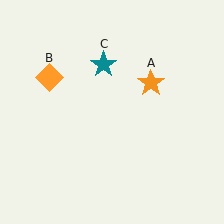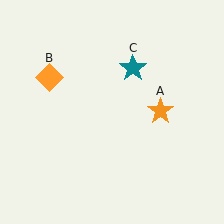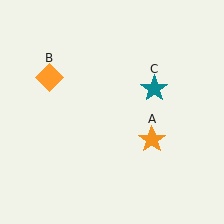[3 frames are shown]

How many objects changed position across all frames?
2 objects changed position: orange star (object A), teal star (object C).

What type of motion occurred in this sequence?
The orange star (object A), teal star (object C) rotated clockwise around the center of the scene.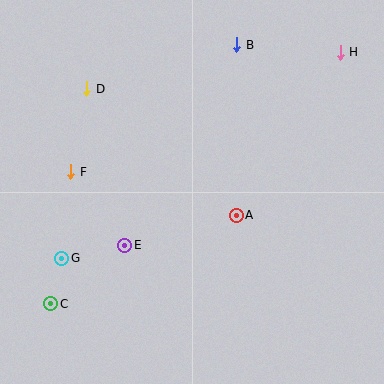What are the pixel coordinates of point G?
Point G is at (62, 258).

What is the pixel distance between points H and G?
The distance between H and G is 346 pixels.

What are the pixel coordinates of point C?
Point C is at (51, 304).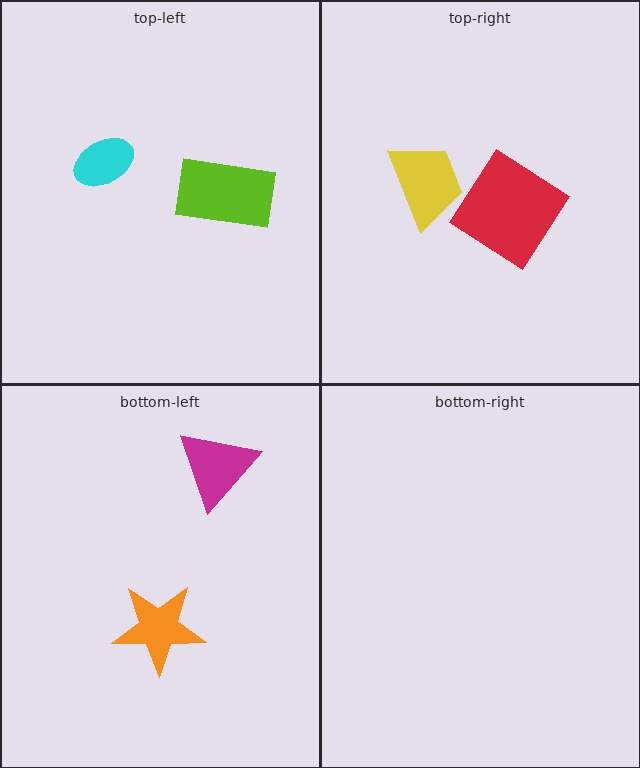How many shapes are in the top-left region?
2.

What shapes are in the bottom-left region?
The magenta triangle, the orange star.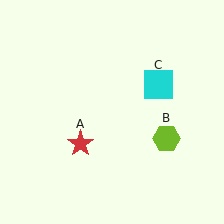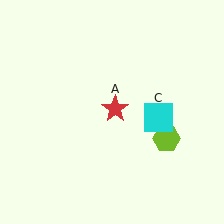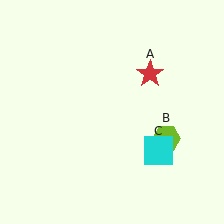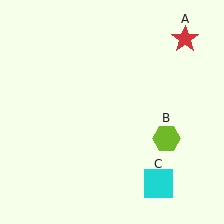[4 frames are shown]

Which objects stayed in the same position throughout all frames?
Lime hexagon (object B) remained stationary.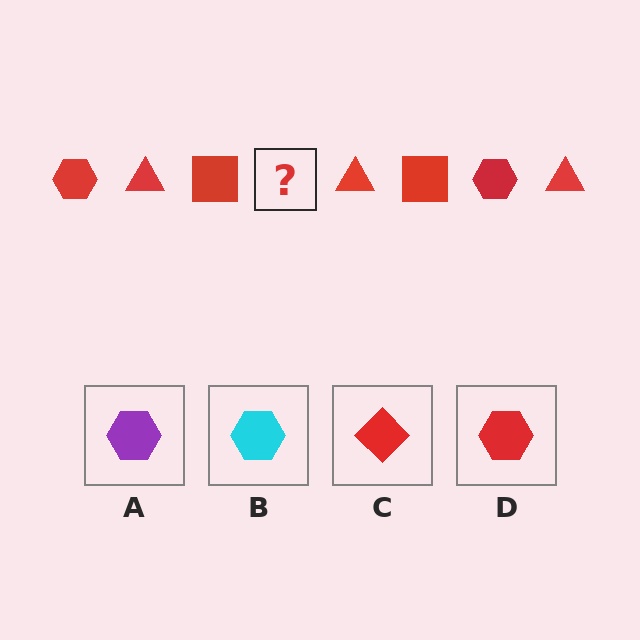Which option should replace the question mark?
Option D.